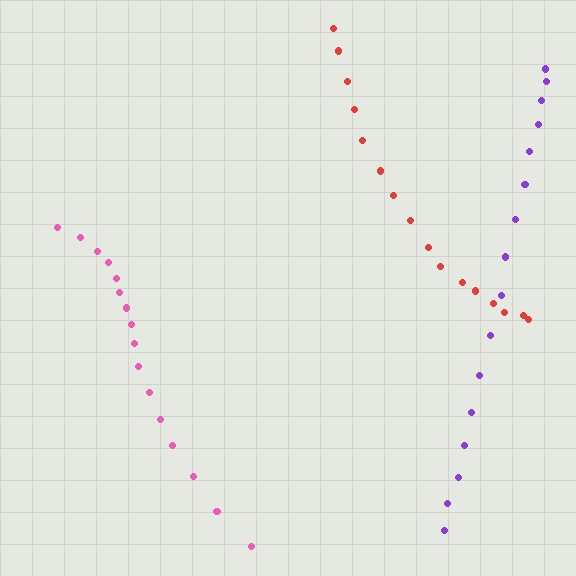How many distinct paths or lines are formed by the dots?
There are 3 distinct paths.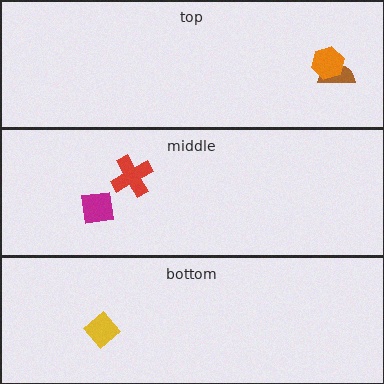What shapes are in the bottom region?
The yellow diamond.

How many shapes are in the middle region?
2.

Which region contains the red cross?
The middle region.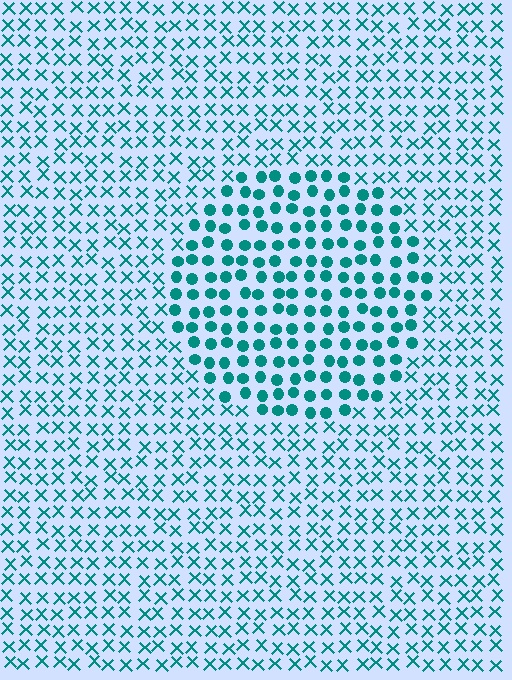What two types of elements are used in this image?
The image uses circles inside the circle region and X marks outside it.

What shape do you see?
I see a circle.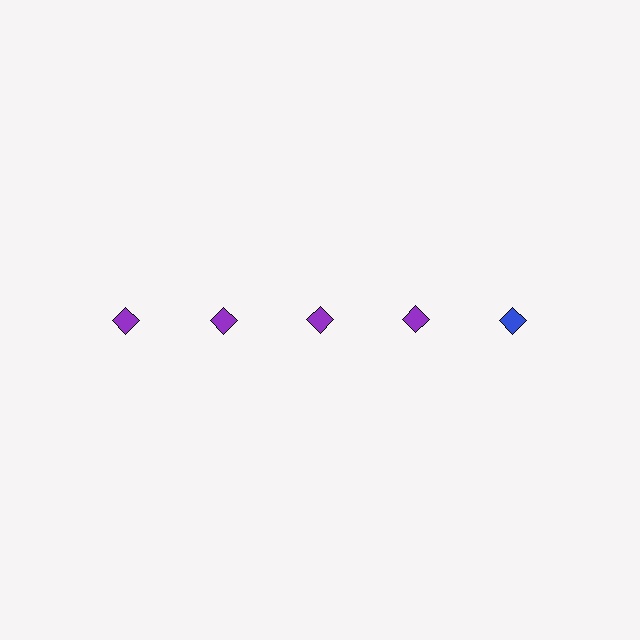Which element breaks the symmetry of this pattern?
The blue diamond in the top row, rightmost column breaks the symmetry. All other shapes are purple diamonds.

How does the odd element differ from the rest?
It has a different color: blue instead of purple.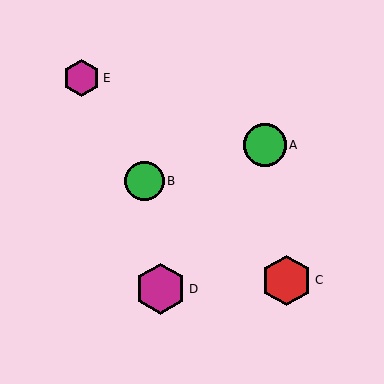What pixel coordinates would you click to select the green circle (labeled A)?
Click at (265, 145) to select the green circle A.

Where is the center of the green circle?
The center of the green circle is at (144, 181).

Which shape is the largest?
The magenta hexagon (labeled D) is the largest.